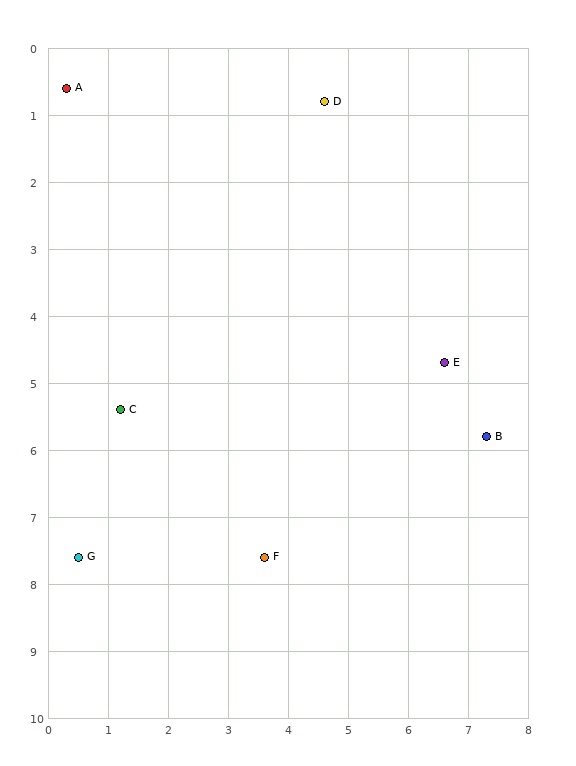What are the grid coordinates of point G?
Point G is at approximately (0.5, 7.6).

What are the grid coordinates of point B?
Point B is at approximately (7.3, 5.8).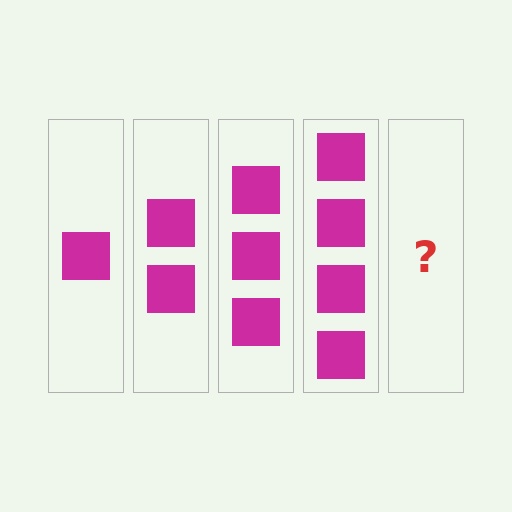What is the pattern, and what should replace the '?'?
The pattern is that each step adds one more square. The '?' should be 5 squares.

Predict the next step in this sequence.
The next step is 5 squares.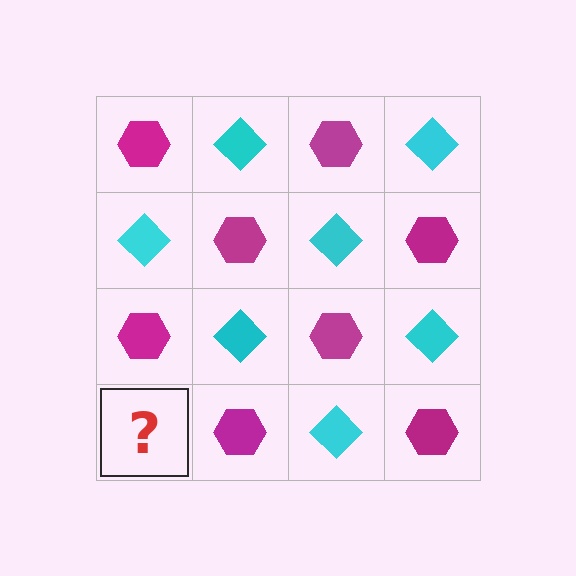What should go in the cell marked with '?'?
The missing cell should contain a cyan diamond.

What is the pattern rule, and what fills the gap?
The rule is that it alternates magenta hexagon and cyan diamond in a checkerboard pattern. The gap should be filled with a cyan diamond.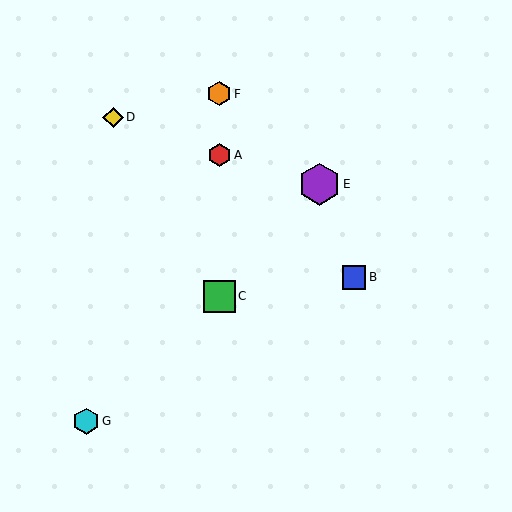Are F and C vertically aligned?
Yes, both are at x≈219.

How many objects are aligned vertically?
3 objects (A, C, F) are aligned vertically.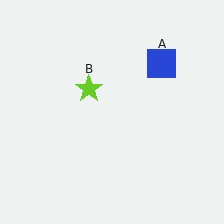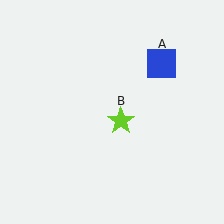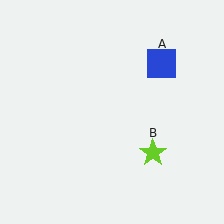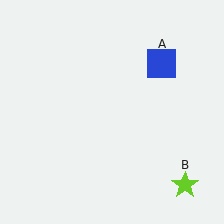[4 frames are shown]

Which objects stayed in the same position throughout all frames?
Blue square (object A) remained stationary.